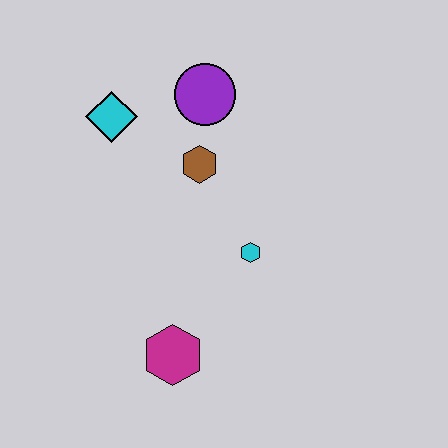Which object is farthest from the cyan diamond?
The magenta hexagon is farthest from the cyan diamond.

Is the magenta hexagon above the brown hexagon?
No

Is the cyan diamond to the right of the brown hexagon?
No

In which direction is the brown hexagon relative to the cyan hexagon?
The brown hexagon is above the cyan hexagon.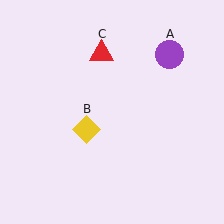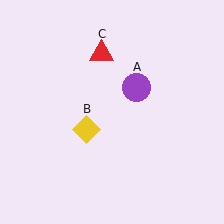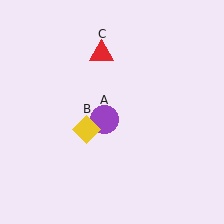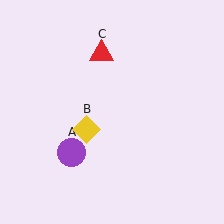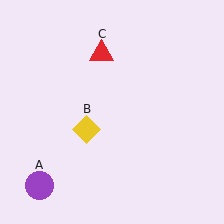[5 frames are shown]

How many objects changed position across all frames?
1 object changed position: purple circle (object A).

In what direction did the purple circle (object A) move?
The purple circle (object A) moved down and to the left.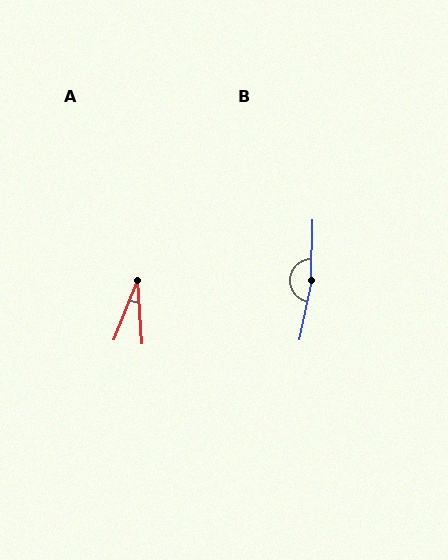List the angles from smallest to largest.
A (26°), B (169°).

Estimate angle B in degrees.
Approximately 169 degrees.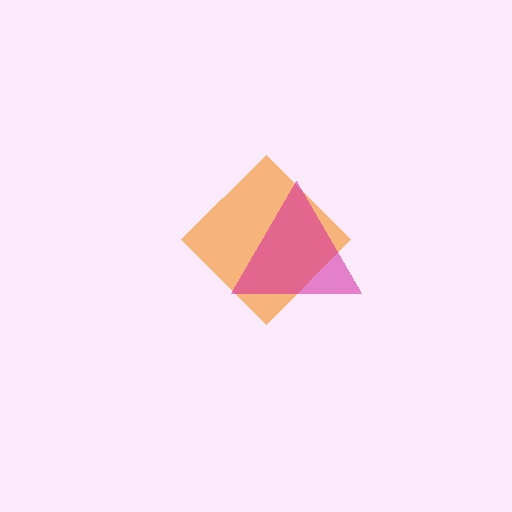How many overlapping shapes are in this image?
There are 2 overlapping shapes in the image.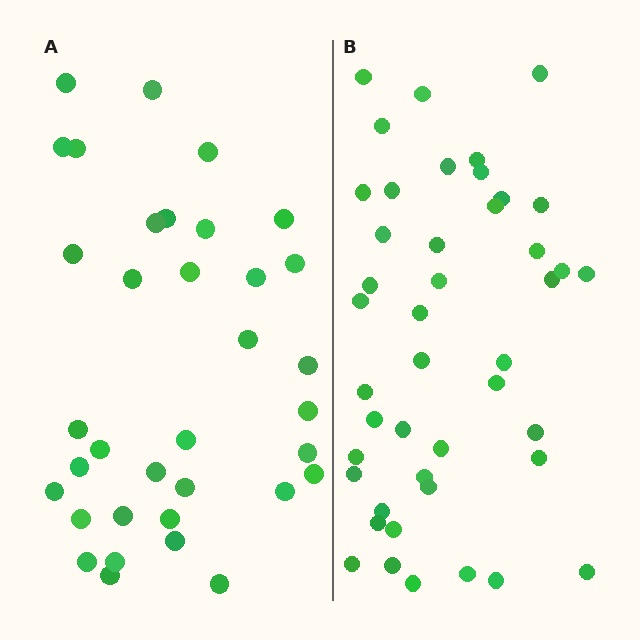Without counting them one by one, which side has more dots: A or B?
Region B (the right region) has more dots.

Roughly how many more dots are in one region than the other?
Region B has roughly 8 or so more dots than region A.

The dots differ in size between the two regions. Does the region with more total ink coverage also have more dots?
No. Region A has more total ink coverage because its dots are larger, but region B actually contains more individual dots. Total area can be misleading — the number of items is what matters here.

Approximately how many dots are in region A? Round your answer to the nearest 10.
About 40 dots. (The exact count is 35, which rounds to 40.)